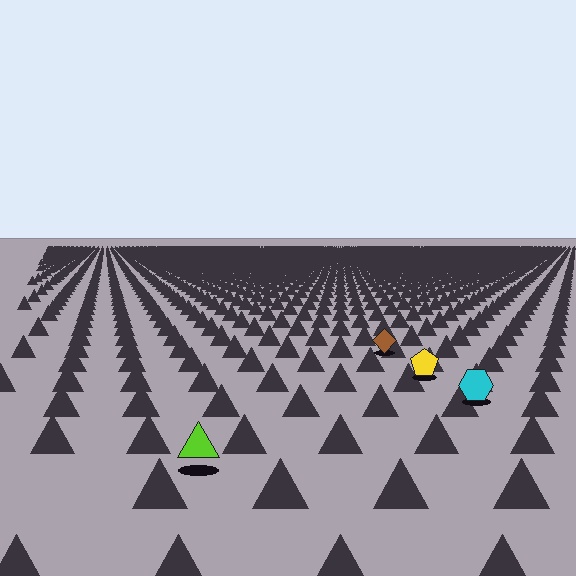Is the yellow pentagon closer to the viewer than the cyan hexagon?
No. The cyan hexagon is closer — you can tell from the texture gradient: the ground texture is coarser near it.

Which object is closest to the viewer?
The lime triangle is closest. The texture marks near it are larger and more spread out.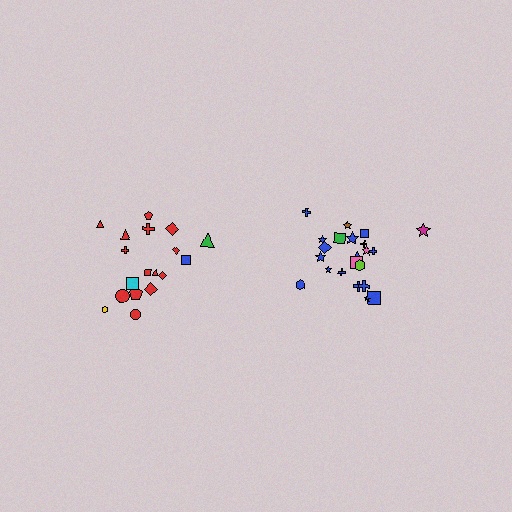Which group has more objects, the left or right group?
The right group.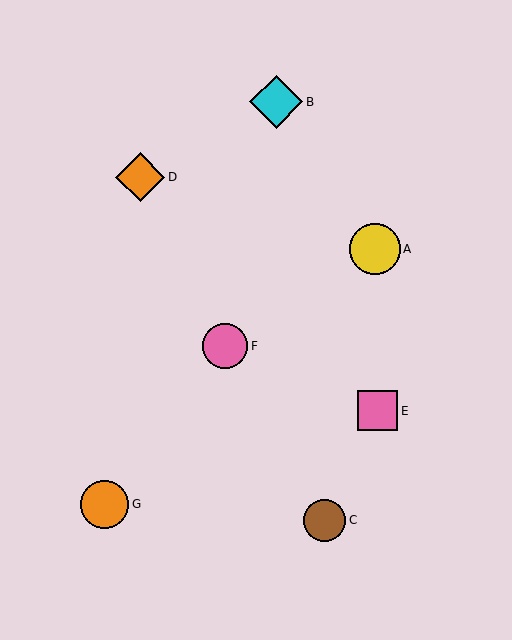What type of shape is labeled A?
Shape A is a yellow circle.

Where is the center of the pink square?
The center of the pink square is at (378, 411).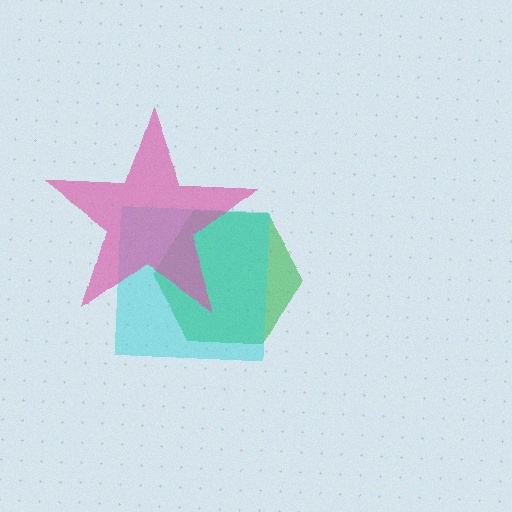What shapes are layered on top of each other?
The layered shapes are: a green hexagon, a cyan square, a pink star.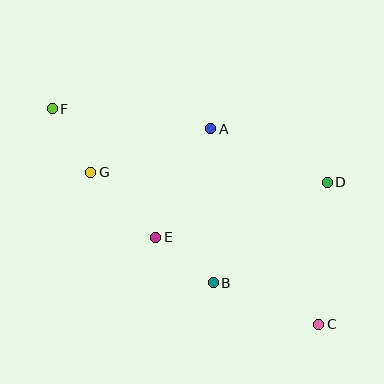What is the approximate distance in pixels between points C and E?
The distance between C and E is approximately 185 pixels.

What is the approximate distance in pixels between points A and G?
The distance between A and G is approximately 127 pixels.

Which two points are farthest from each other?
Points C and F are farthest from each other.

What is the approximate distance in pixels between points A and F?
The distance between A and F is approximately 160 pixels.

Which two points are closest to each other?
Points B and E are closest to each other.